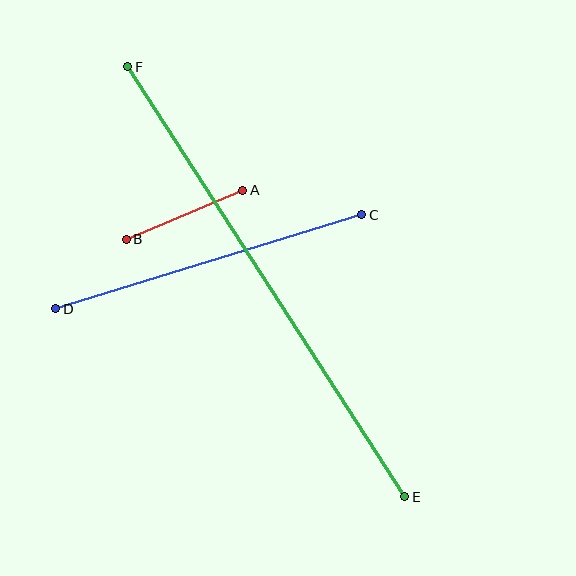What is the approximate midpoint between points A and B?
The midpoint is at approximately (185, 215) pixels.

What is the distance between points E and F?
The distance is approximately 511 pixels.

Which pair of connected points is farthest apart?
Points E and F are farthest apart.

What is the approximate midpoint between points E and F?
The midpoint is at approximately (266, 282) pixels.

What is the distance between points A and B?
The distance is approximately 126 pixels.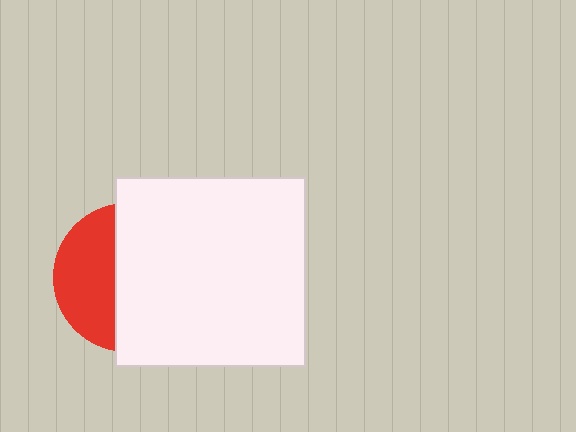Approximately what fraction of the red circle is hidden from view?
Roughly 60% of the red circle is hidden behind the white square.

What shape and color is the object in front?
The object in front is a white square.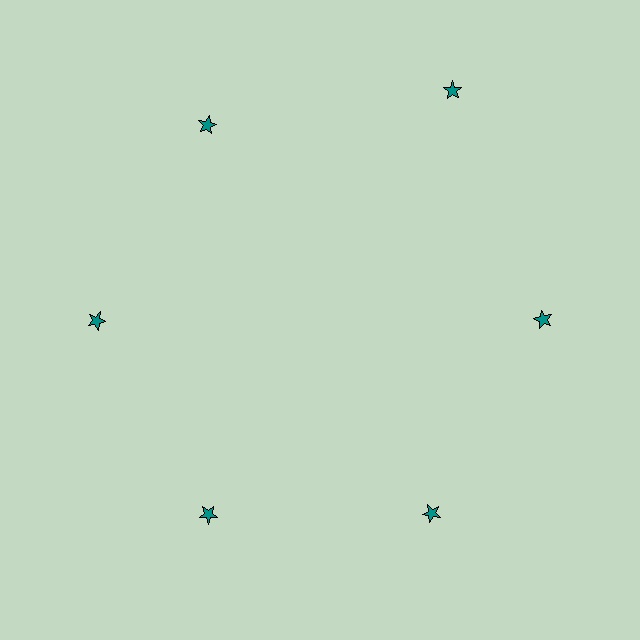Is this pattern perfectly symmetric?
No. The 6 teal stars are arranged in a ring, but one element near the 1 o'clock position is pushed outward from the center, breaking the 6-fold rotational symmetry.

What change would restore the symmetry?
The symmetry would be restored by moving it inward, back onto the ring so that all 6 stars sit at equal angles and equal distance from the center.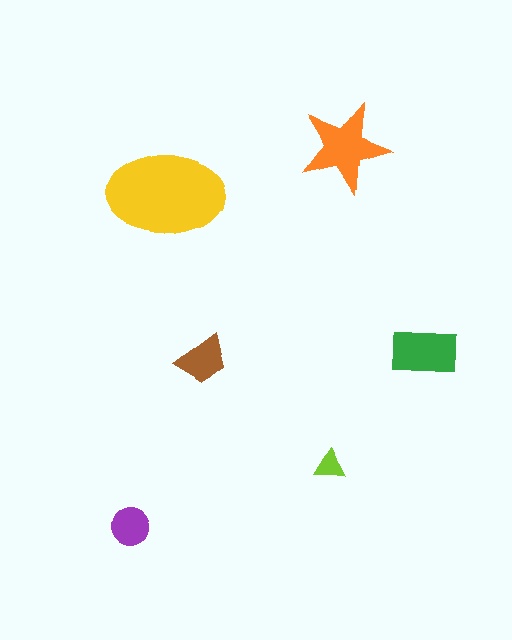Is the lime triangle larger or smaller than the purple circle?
Smaller.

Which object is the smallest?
The lime triangle.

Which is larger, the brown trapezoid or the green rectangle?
The green rectangle.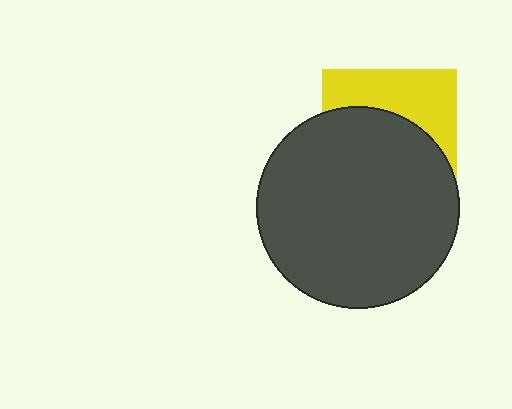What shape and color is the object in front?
The object in front is a dark gray circle.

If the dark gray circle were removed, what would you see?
You would see the complete yellow square.